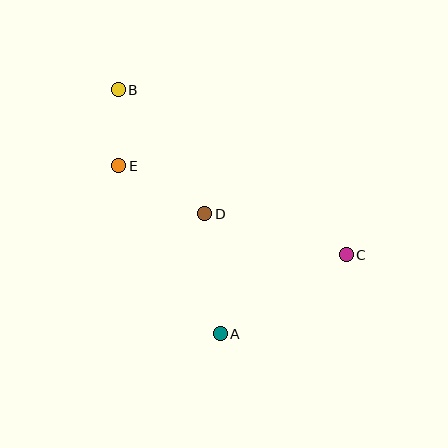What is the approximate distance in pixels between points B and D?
The distance between B and D is approximately 151 pixels.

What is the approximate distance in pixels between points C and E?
The distance between C and E is approximately 244 pixels.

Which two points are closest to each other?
Points B and E are closest to each other.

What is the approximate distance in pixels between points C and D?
The distance between C and D is approximately 147 pixels.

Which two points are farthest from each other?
Points B and C are farthest from each other.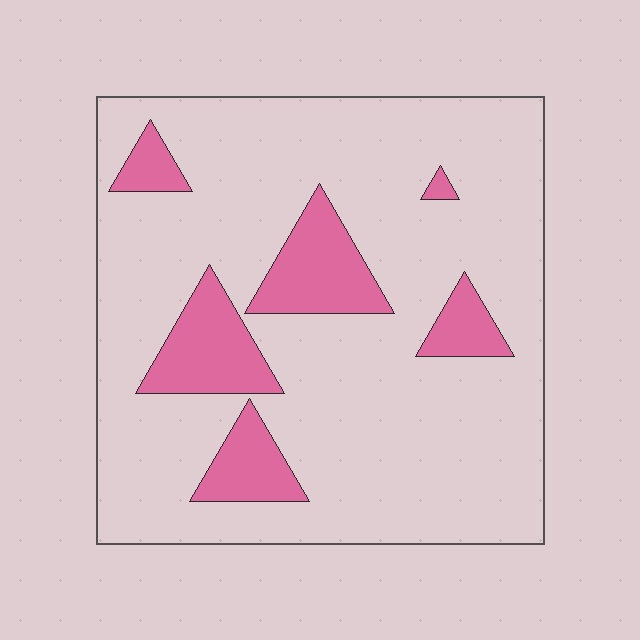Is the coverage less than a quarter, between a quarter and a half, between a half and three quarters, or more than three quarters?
Less than a quarter.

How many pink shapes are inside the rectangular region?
6.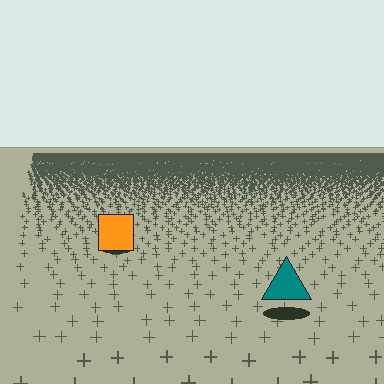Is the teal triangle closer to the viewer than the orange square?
Yes. The teal triangle is closer — you can tell from the texture gradient: the ground texture is coarser near it.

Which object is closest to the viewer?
The teal triangle is closest. The texture marks near it are larger and more spread out.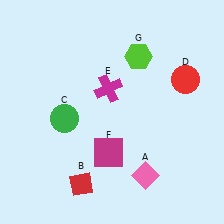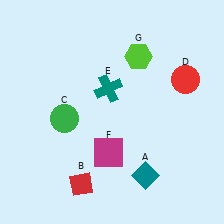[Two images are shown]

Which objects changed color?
A changed from pink to teal. E changed from magenta to teal.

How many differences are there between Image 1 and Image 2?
There are 2 differences between the two images.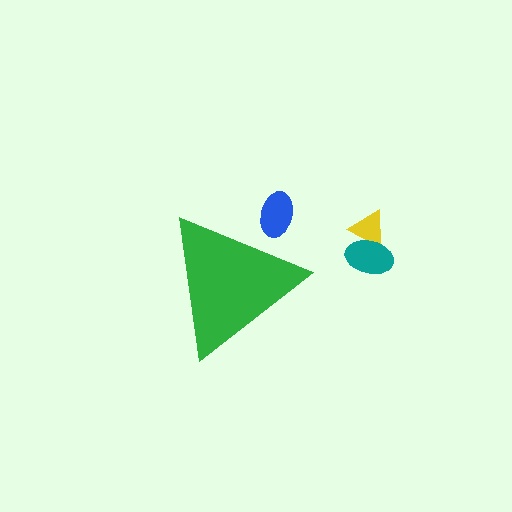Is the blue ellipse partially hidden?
Yes, the blue ellipse is partially hidden behind the green triangle.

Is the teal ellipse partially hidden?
No, the teal ellipse is fully visible.